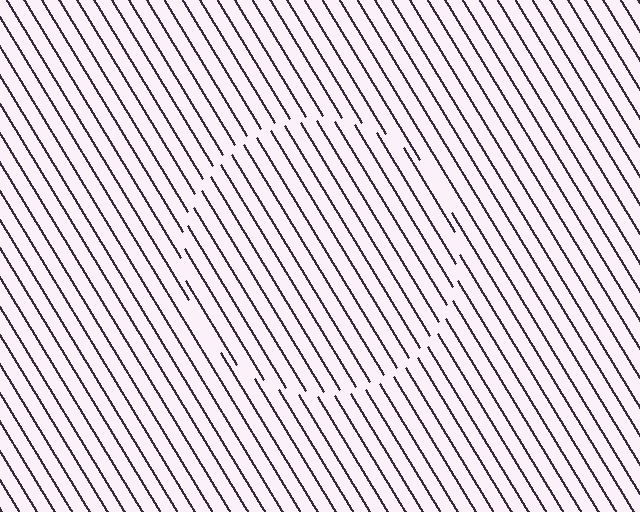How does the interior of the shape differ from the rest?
The interior of the shape contains the same grating, shifted by half a period — the contour is defined by the phase discontinuity where line-ends from the inner and outer gratings abut.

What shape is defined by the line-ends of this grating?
An illusory circle. The interior of the shape contains the same grating, shifted by half a period — the contour is defined by the phase discontinuity where line-ends from the inner and outer gratings abut.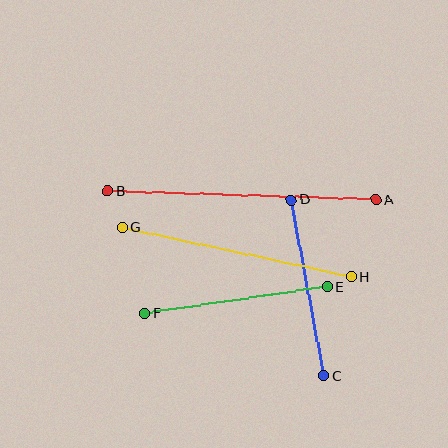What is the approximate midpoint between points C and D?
The midpoint is at approximately (308, 288) pixels.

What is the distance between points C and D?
The distance is approximately 179 pixels.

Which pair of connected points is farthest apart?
Points A and B are farthest apart.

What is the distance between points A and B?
The distance is approximately 268 pixels.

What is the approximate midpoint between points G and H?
The midpoint is at approximately (237, 252) pixels.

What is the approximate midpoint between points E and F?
The midpoint is at approximately (236, 300) pixels.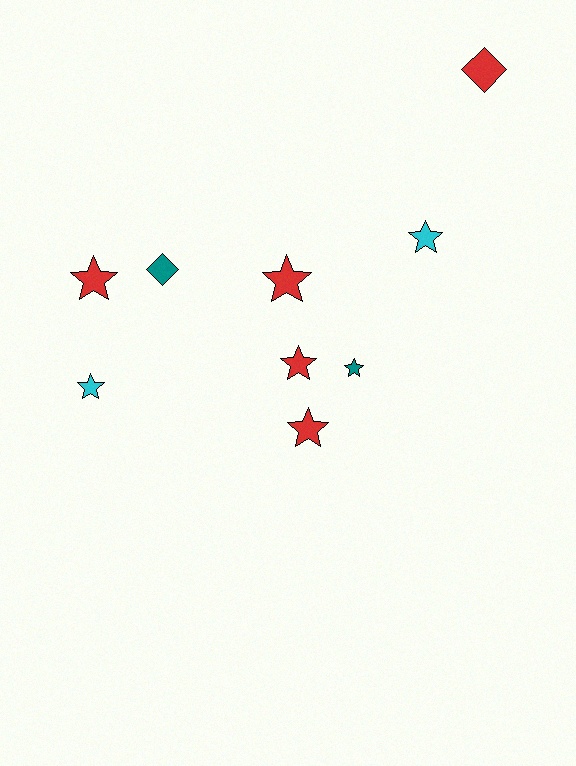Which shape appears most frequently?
Star, with 7 objects.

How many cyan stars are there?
There are 2 cyan stars.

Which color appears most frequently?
Red, with 5 objects.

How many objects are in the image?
There are 9 objects.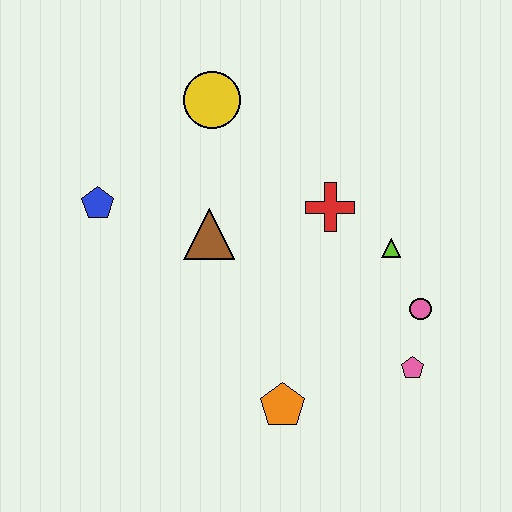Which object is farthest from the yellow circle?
The pink pentagon is farthest from the yellow circle.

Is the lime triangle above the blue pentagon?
No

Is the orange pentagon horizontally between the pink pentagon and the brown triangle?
Yes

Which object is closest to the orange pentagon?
The pink pentagon is closest to the orange pentagon.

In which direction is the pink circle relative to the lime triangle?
The pink circle is below the lime triangle.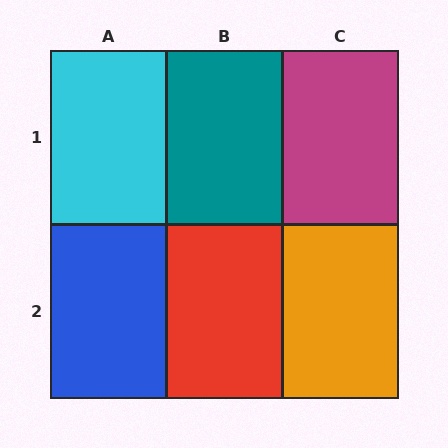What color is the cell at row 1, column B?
Teal.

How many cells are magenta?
1 cell is magenta.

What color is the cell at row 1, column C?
Magenta.